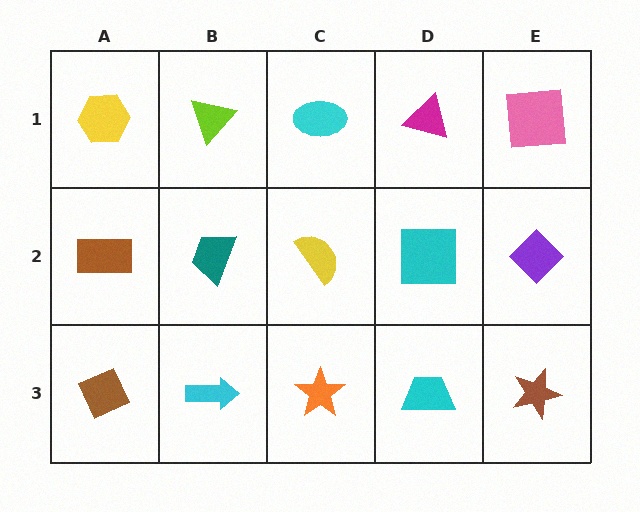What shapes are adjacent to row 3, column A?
A brown rectangle (row 2, column A), a cyan arrow (row 3, column B).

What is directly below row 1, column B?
A teal trapezoid.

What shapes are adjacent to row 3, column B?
A teal trapezoid (row 2, column B), a brown diamond (row 3, column A), an orange star (row 3, column C).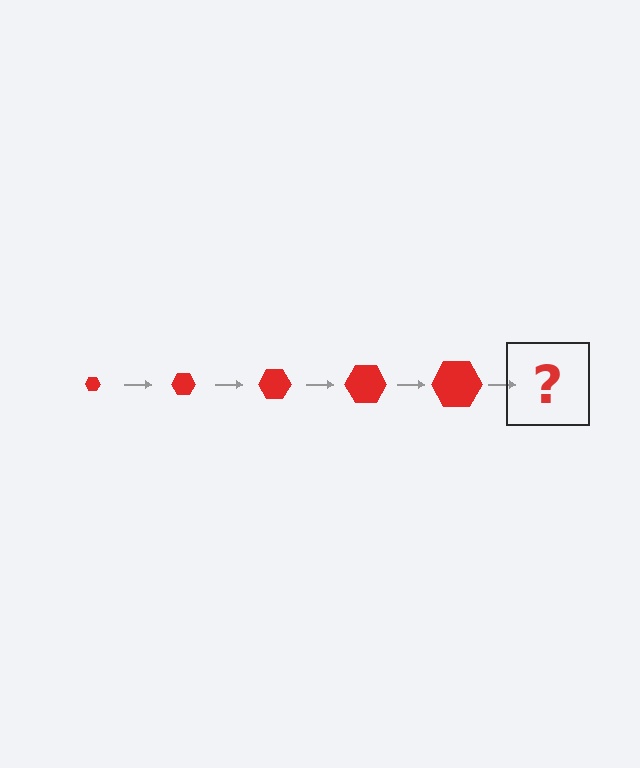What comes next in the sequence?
The next element should be a red hexagon, larger than the previous one.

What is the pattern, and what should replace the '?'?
The pattern is that the hexagon gets progressively larger each step. The '?' should be a red hexagon, larger than the previous one.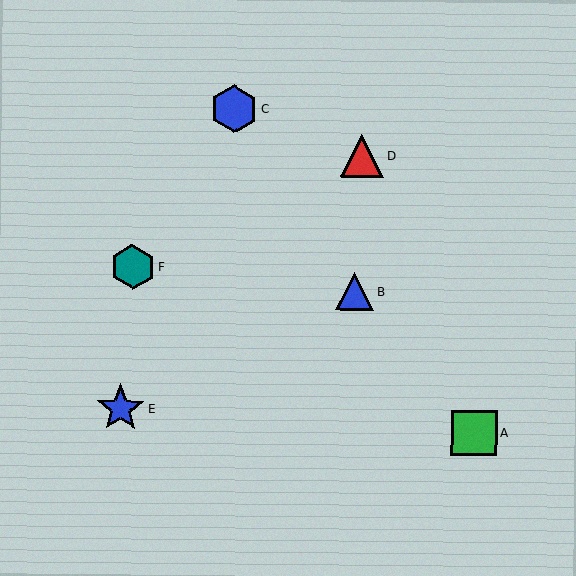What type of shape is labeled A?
Shape A is a green square.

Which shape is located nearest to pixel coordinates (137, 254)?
The teal hexagon (labeled F) at (133, 267) is nearest to that location.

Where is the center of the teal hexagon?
The center of the teal hexagon is at (133, 267).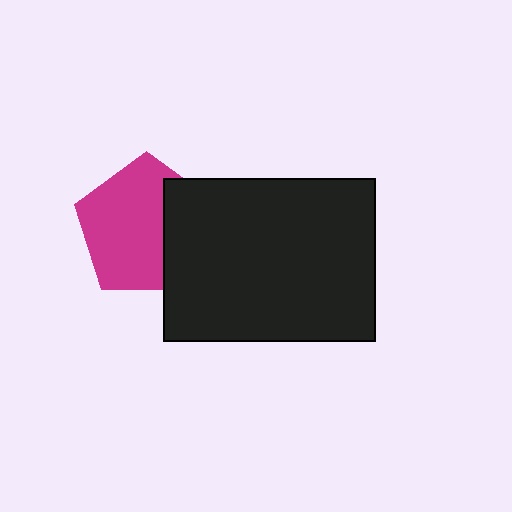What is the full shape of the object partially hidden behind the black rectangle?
The partially hidden object is a magenta pentagon.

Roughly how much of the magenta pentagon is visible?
Most of it is visible (roughly 67%).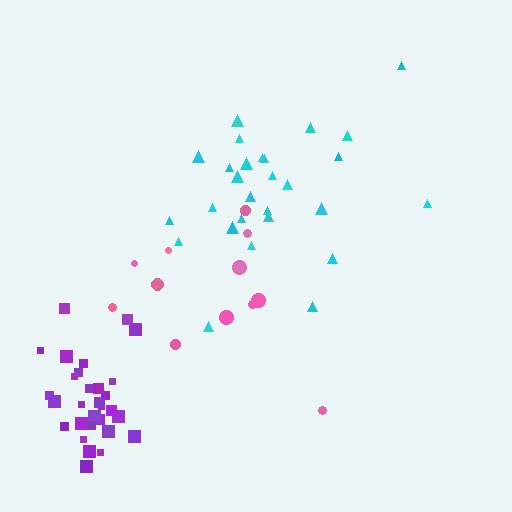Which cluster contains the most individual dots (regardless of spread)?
Purple (30).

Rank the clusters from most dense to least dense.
purple, cyan, pink.